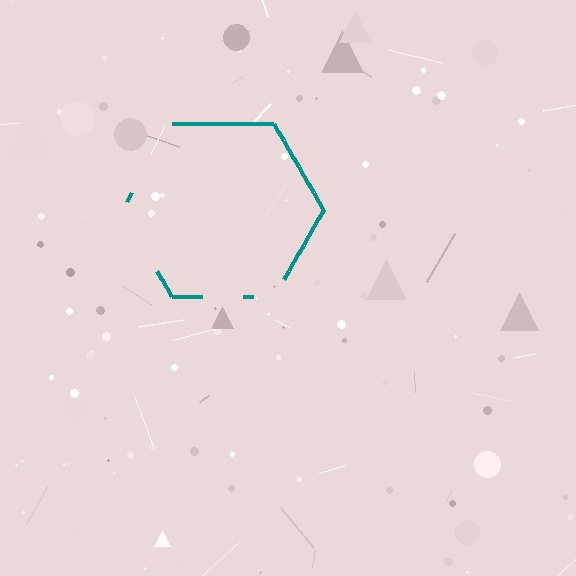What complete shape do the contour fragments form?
The contour fragments form a hexagon.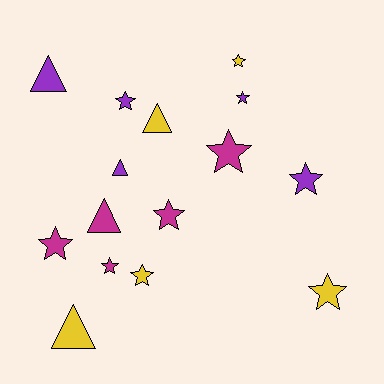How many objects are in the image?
There are 15 objects.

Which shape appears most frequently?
Star, with 10 objects.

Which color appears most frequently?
Purple, with 5 objects.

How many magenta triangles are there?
There is 1 magenta triangle.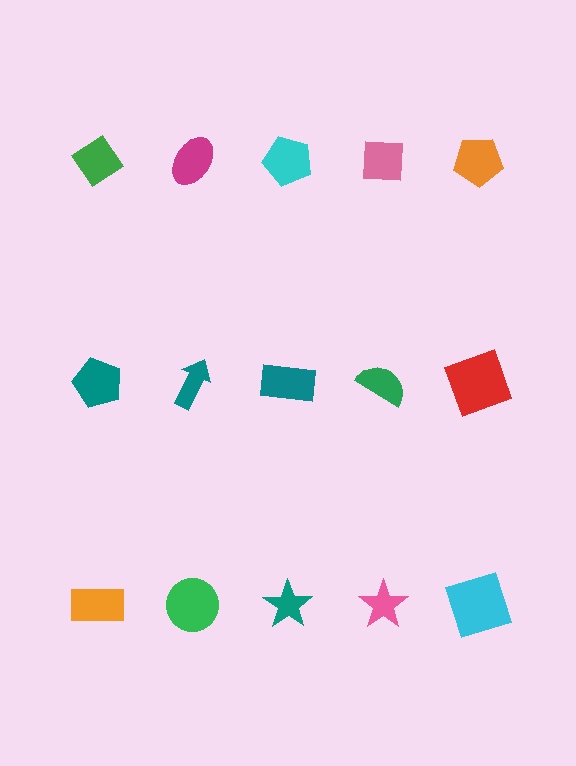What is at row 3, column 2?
A green circle.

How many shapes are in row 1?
5 shapes.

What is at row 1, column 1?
A green diamond.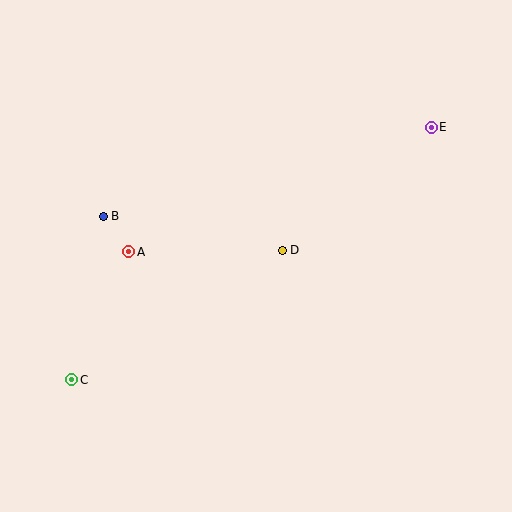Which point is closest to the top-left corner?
Point B is closest to the top-left corner.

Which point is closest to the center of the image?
Point D at (282, 250) is closest to the center.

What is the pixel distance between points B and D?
The distance between B and D is 182 pixels.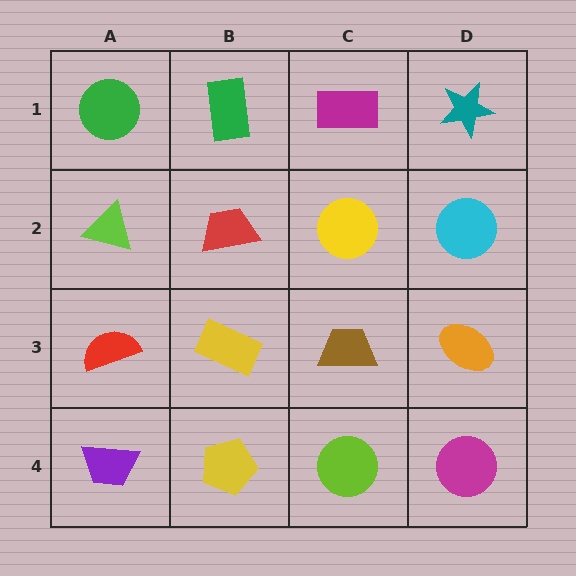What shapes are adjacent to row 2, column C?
A magenta rectangle (row 1, column C), a brown trapezoid (row 3, column C), a red trapezoid (row 2, column B), a cyan circle (row 2, column D).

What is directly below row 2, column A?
A red semicircle.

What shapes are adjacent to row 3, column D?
A cyan circle (row 2, column D), a magenta circle (row 4, column D), a brown trapezoid (row 3, column C).